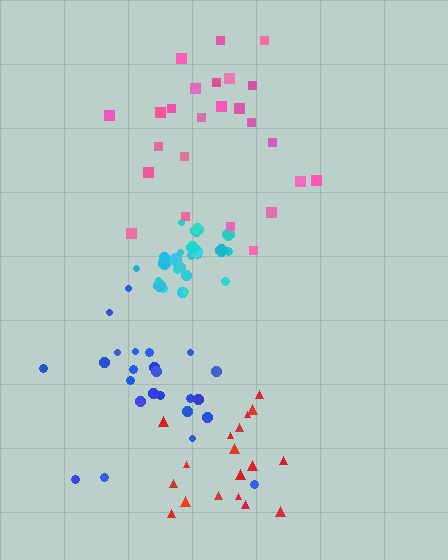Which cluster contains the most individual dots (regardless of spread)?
Cyan (25).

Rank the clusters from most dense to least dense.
cyan, red, blue, pink.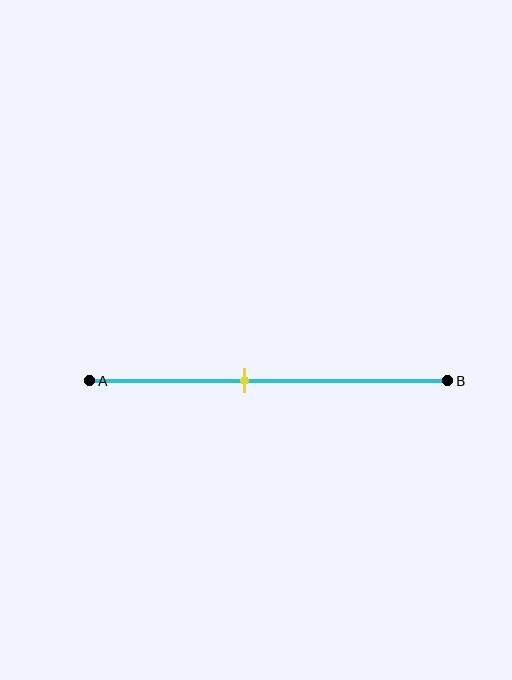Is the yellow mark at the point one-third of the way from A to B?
No, the mark is at about 45% from A, not at the 33% one-third point.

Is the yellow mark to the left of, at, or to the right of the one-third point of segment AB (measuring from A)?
The yellow mark is to the right of the one-third point of segment AB.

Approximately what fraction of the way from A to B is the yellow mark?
The yellow mark is approximately 45% of the way from A to B.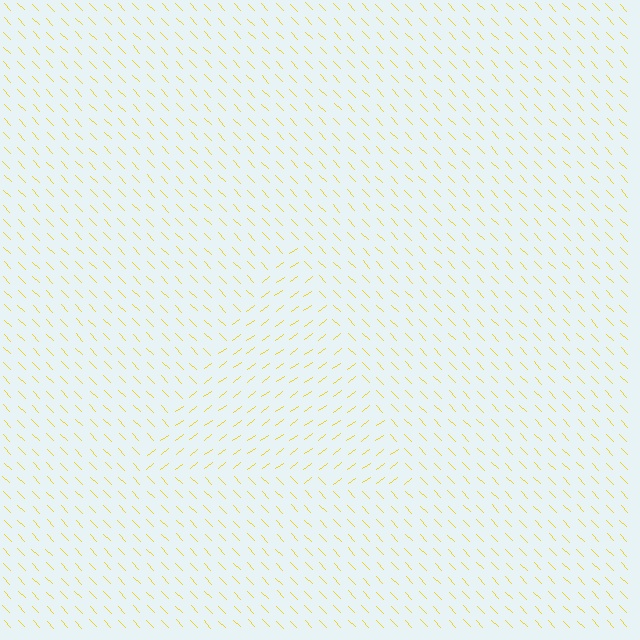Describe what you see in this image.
The image is filled with small yellow line segments. A triangle region in the image has lines oriented differently from the surrounding lines, creating a visible texture boundary.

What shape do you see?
I see a triangle.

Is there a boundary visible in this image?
Yes, there is a texture boundary formed by a change in line orientation.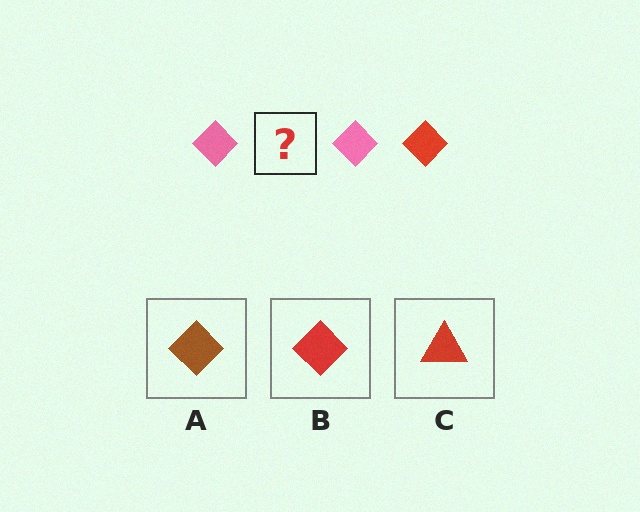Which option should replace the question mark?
Option B.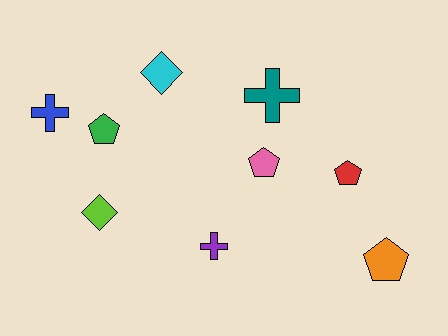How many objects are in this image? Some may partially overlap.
There are 9 objects.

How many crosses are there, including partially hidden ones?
There are 3 crosses.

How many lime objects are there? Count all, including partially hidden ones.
There is 1 lime object.